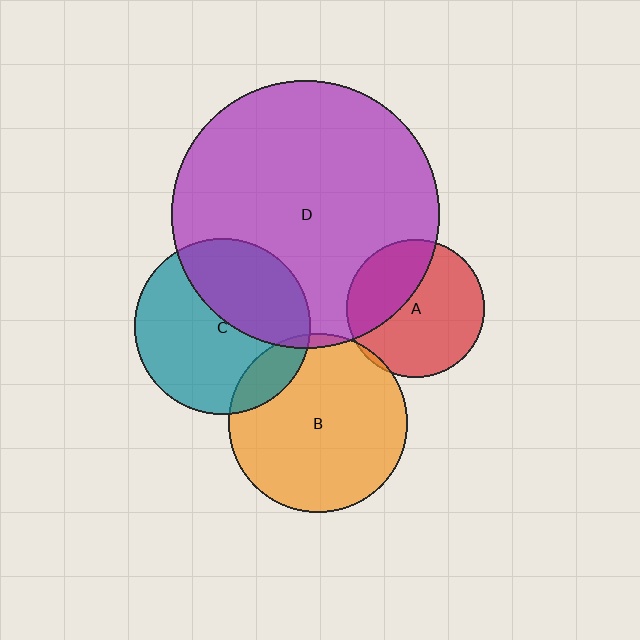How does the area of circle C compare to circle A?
Approximately 1.6 times.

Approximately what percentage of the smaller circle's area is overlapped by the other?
Approximately 5%.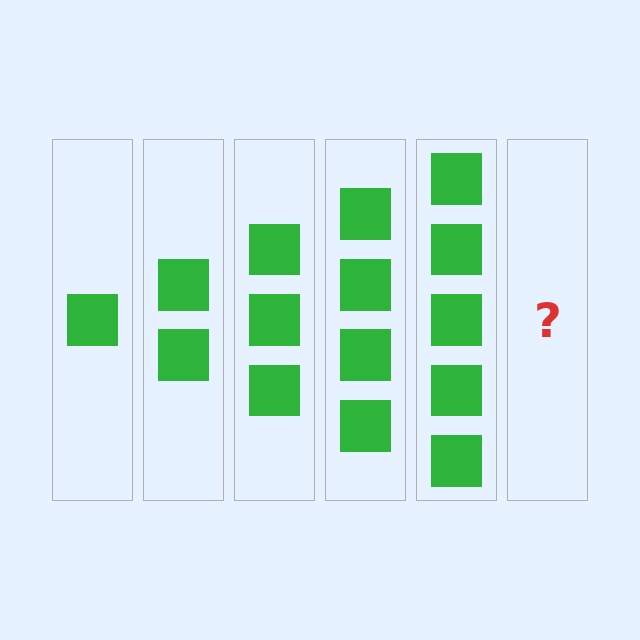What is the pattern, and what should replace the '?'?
The pattern is that each step adds one more square. The '?' should be 6 squares.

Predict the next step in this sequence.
The next step is 6 squares.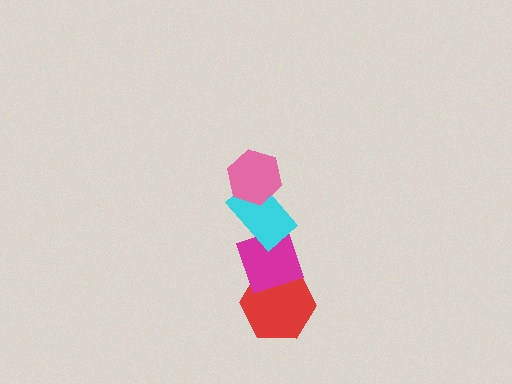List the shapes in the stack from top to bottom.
From top to bottom: the pink hexagon, the cyan rectangle, the magenta diamond, the red hexagon.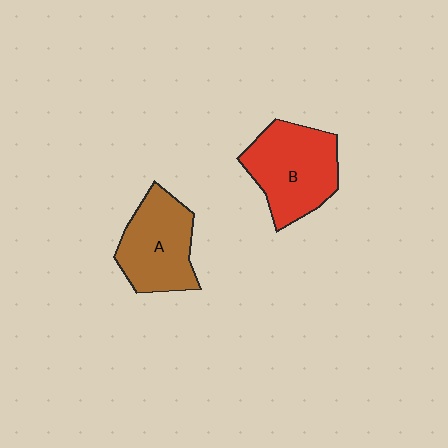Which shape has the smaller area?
Shape A (brown).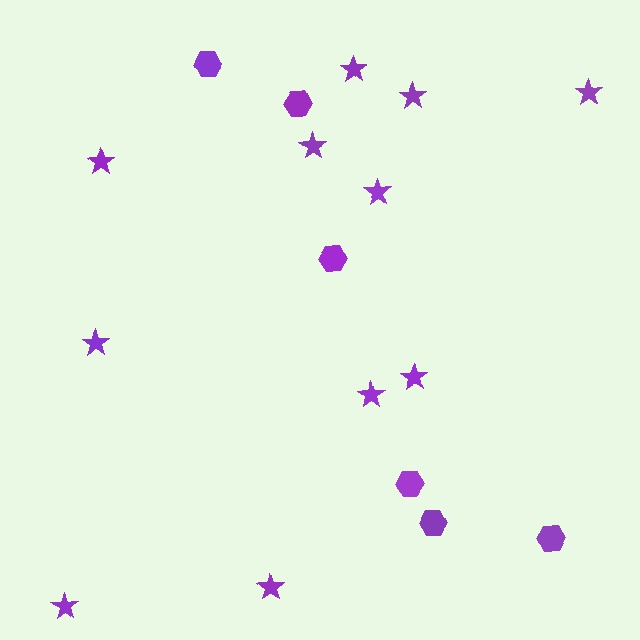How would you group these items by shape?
There are 2 groups: one group of hexagons (6) and one group of stars (11).